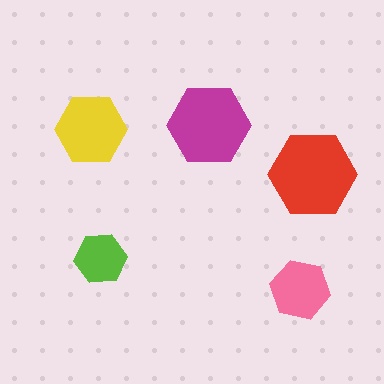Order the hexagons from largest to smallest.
the red one, the magenta one, the yellow one, the pink one, the lime one.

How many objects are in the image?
There are 5 objects in the image.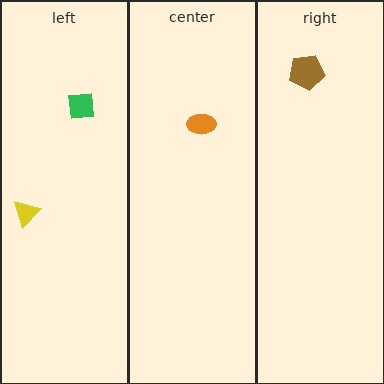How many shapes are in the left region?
2.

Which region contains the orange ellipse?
The center region.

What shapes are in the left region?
The yellow triangle, the green square.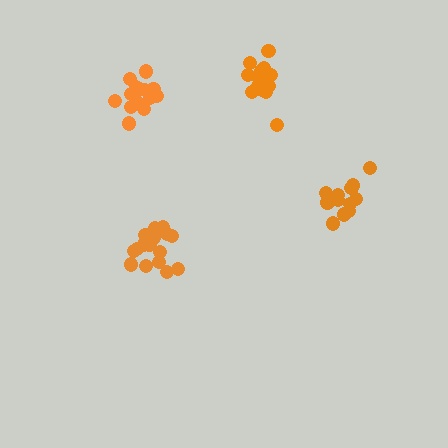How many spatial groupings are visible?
There are 4 spatial groupings.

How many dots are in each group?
Group 1: 13 dots, Group 2: 16 dots, Group 3: 17 dots, Group 4: 15 dots (61 total).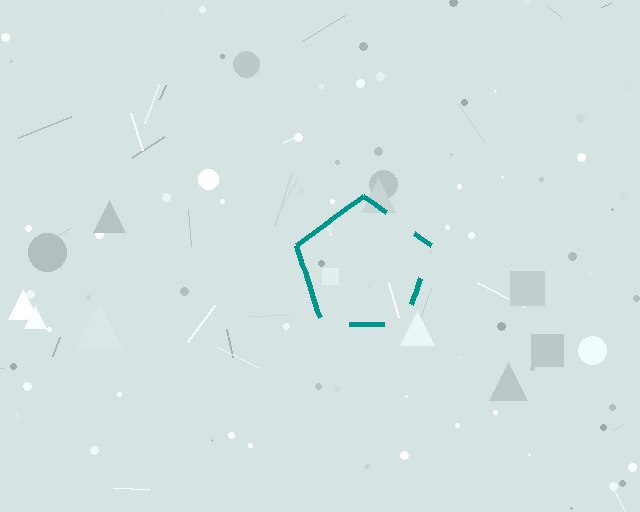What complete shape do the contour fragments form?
The contour fragments form a pentagon.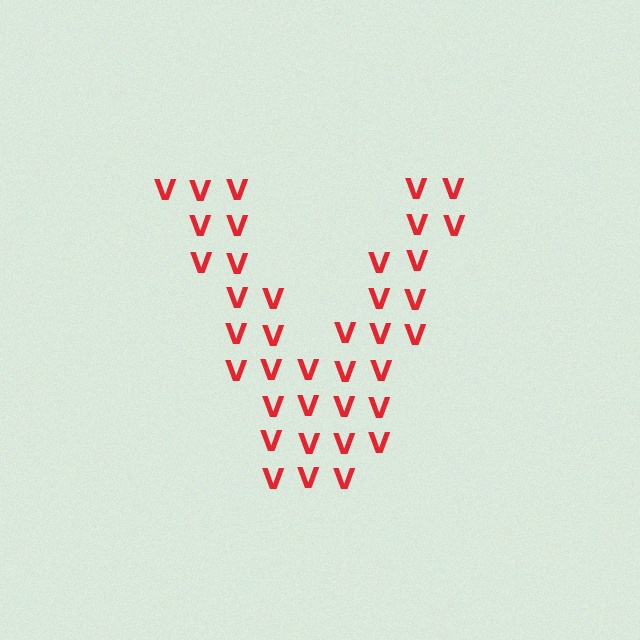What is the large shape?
The large shape is the letter V.